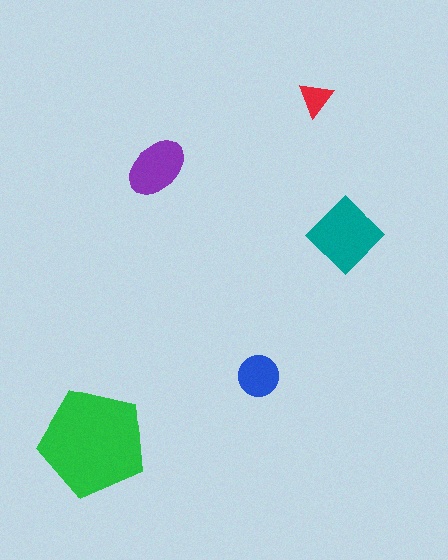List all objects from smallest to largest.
The red triangle, the blue circle, the purple ellipse, the teal diamond, the green pentagon.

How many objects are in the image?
There are 5 objects in the image.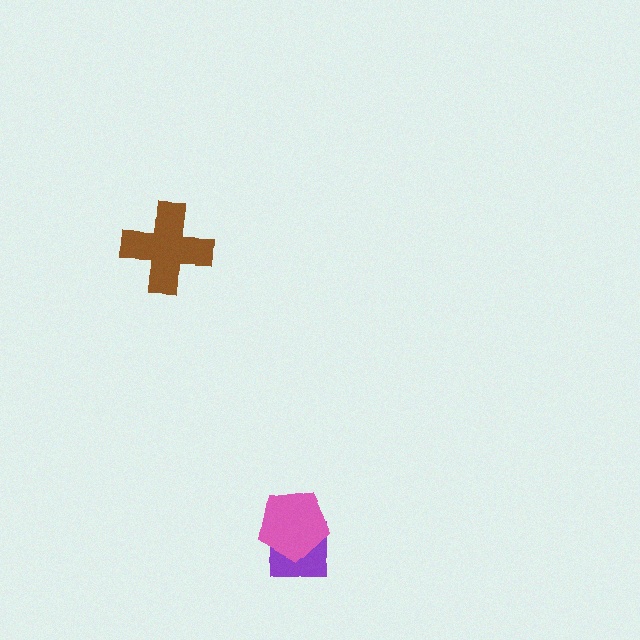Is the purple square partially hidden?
Yes, it is partially covered by another shape.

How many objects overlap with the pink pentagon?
1 object overlaps with the pink pentagon.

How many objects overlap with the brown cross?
0 objects overlap with the brown cross.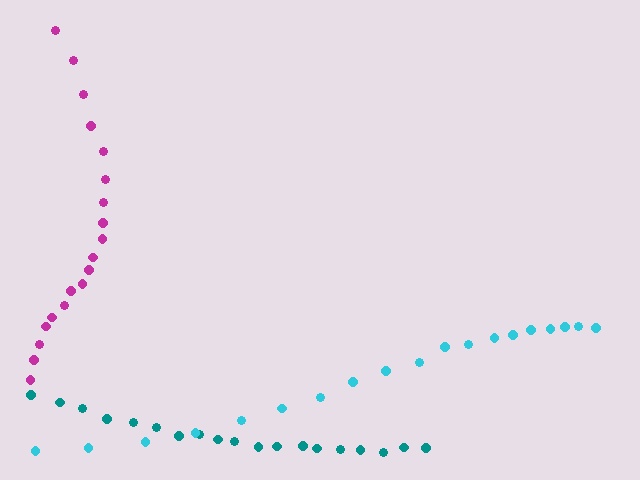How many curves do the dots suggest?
There are 3 distinct paths.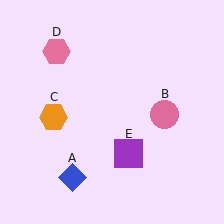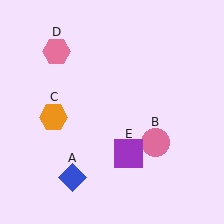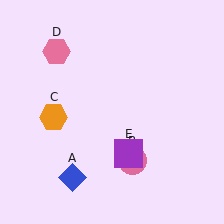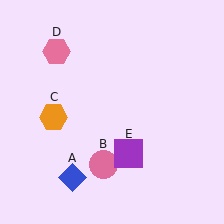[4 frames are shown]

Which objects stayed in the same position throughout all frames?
Blue diamond (object A) and orange hexagon (object C) and pink hexagon (object D) and purple square (object E) remained stationary.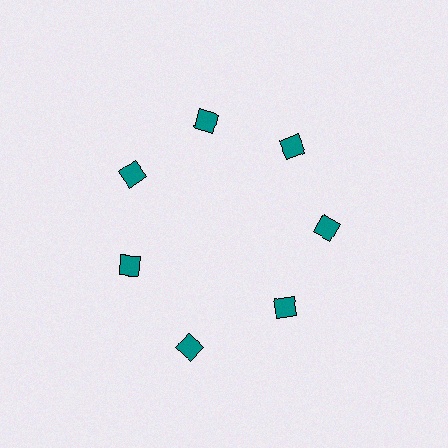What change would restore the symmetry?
The symmetry would be restored by moving it inward, back onto the ring so that all 7 squares sit at equal angles and equal distance from the center.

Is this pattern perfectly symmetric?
No. The 7 teal squares are arranged in a ring, but one element near the 6 o'clock position is pushed outward from the center, breaking the 7-fold rotational symmetry.